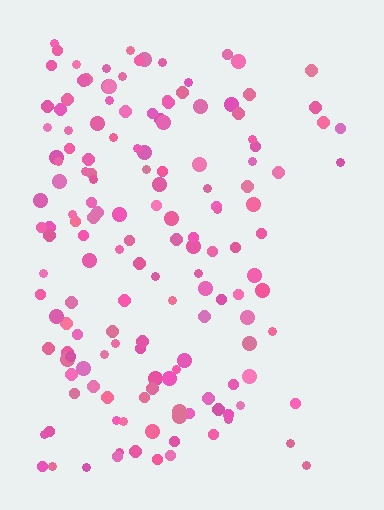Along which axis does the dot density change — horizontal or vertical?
Horizontal.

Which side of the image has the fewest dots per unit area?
The right.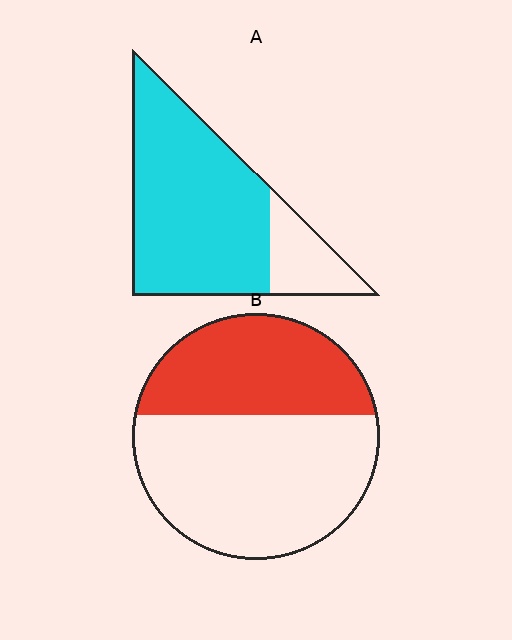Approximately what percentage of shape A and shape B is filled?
A is approximately 80% and B is approximately 40%.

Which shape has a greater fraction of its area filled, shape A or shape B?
Shape A.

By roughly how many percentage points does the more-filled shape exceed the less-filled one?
By roughly 40 percentage points (A over B).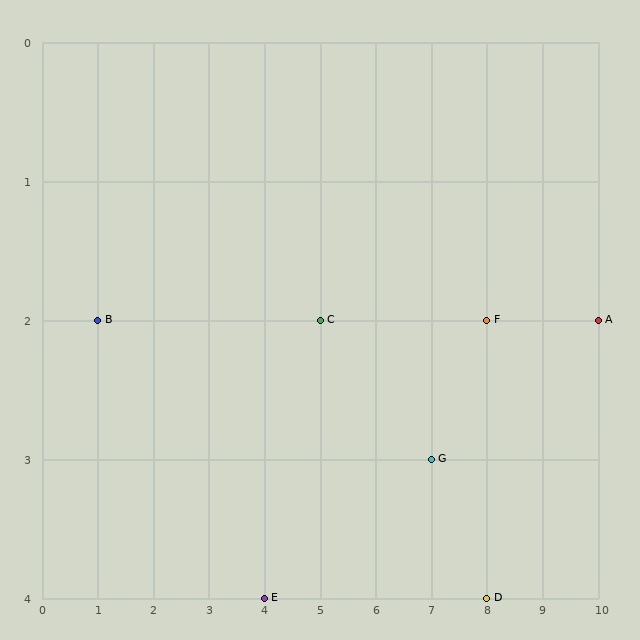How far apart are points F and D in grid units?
Points F and D are 2 rows apart.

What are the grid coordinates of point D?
Point D is at grid coordinates (8, 4).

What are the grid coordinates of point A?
Point A is at grid coordinates (10, 2).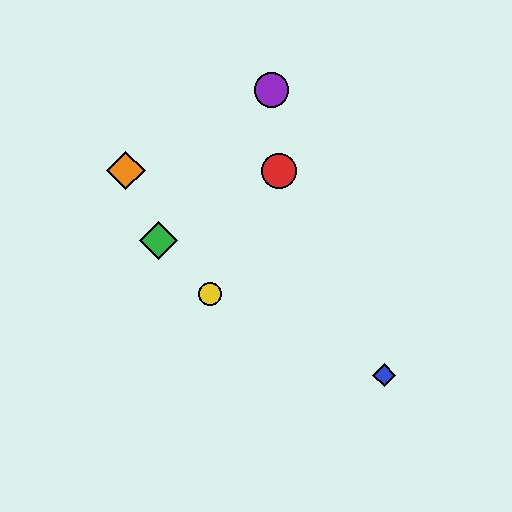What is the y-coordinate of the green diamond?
The green diamond is at y≈241.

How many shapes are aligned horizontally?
2 shapes (the red circle, the orange diamond) are aligned horizontally.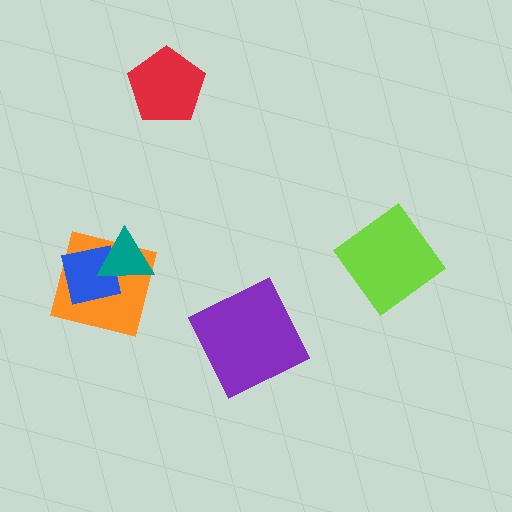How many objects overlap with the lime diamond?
0 objects overlap with the lime diamond.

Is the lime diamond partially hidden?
No, no other shape covers it.